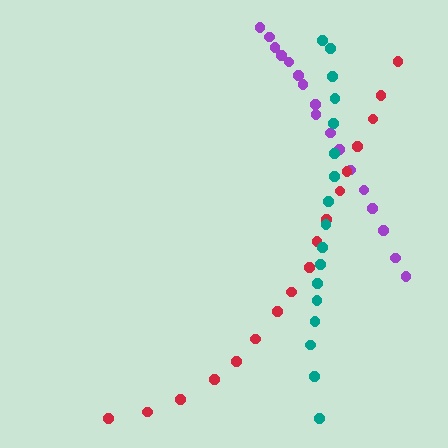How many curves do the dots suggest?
There are 3 distinct paths.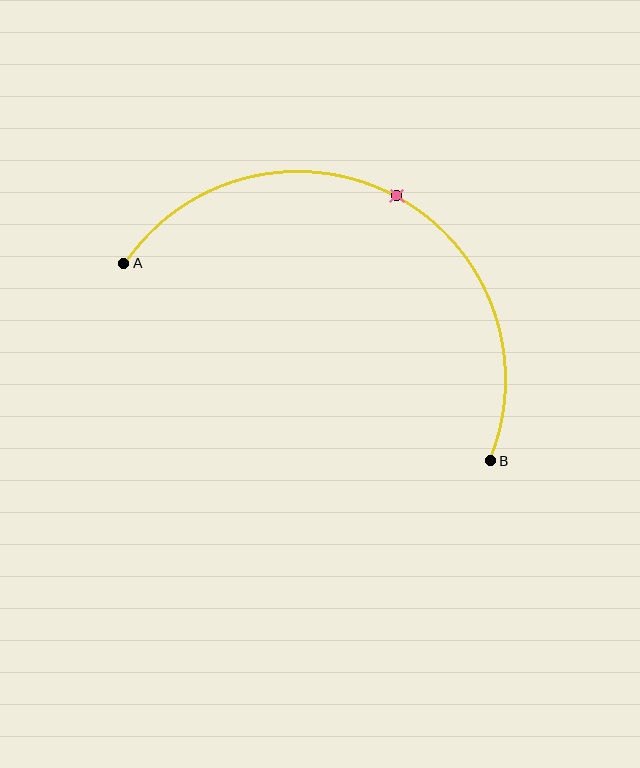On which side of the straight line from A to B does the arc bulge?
The arc bulges above the straight line connecting A and B.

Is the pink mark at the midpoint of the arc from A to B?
Yes. The pink mark lies on the arc at equal arc-length from both A and B — it is the arc midpoint.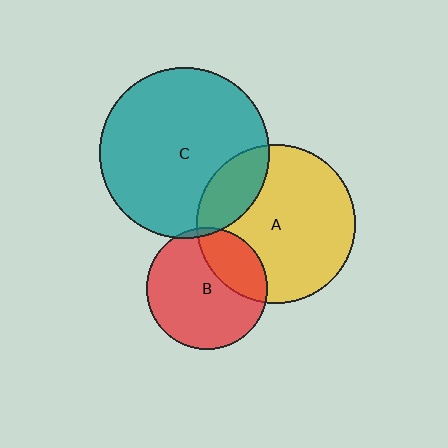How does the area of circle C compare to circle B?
Approximately 2.0 times.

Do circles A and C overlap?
Yes.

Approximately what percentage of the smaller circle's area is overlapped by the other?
Approximately 20%.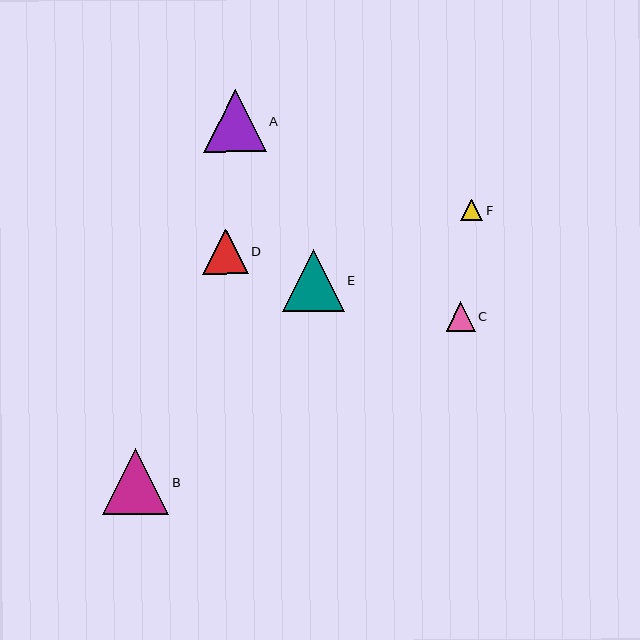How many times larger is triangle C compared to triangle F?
Triangle C is approximately 1.3 times the size of triangle F.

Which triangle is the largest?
Triangle B is the largest with a size of approximately 66 pixels.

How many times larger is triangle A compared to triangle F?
Triangle A is approximately 2.9 times the size of triangle F.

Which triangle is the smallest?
Triangle F is the smallest with a size of approximately 22 pixels.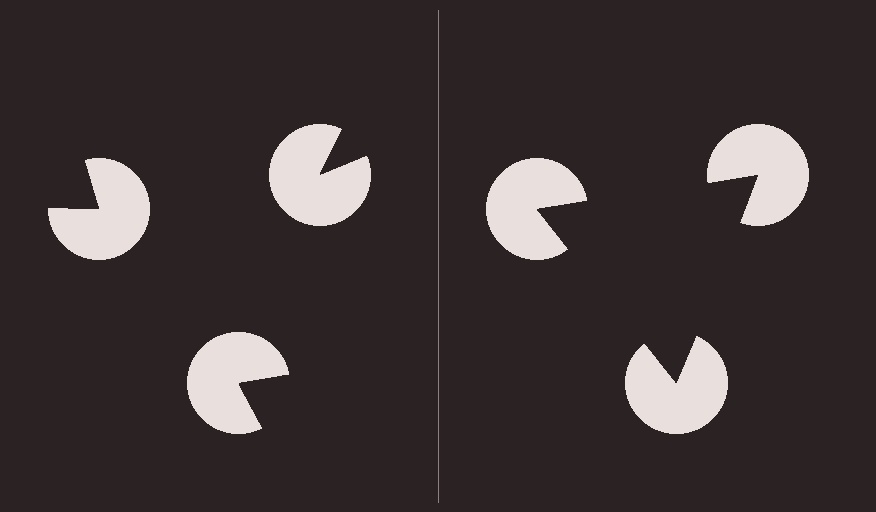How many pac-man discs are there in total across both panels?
6 — 3 on each side.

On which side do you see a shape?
An illusory triangle appears on the right side. On the left side the wedge cuts are rotated, so no coherent shape forms.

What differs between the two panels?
The pac-man discs are positioned identically on both sides; only the wedge orientations differ. On the right they align to a triangle; on the left they are misaligned.